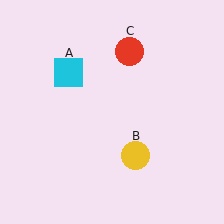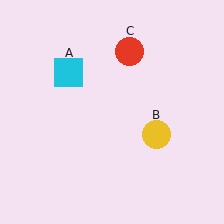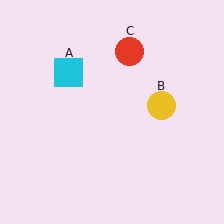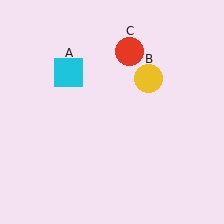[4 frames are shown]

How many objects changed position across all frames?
1 object changed position: yellow circle (object B).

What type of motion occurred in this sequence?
The yellow circle (object B) rotated counterclockwise around the center of the scene.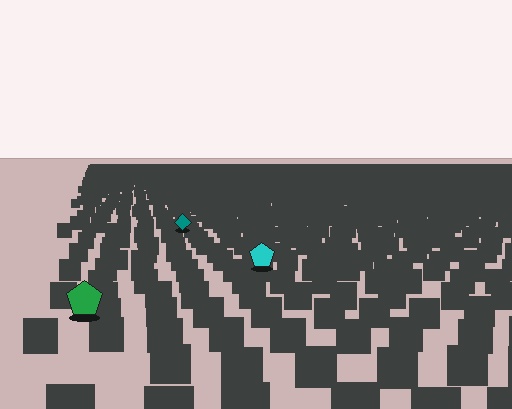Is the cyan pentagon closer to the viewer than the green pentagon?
No. The green pentagon is closer — you can tell from the texture gradient: the ground texture is coarser near it.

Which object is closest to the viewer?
The green pentagon is closest. The texture marks near it are larger and more spread out.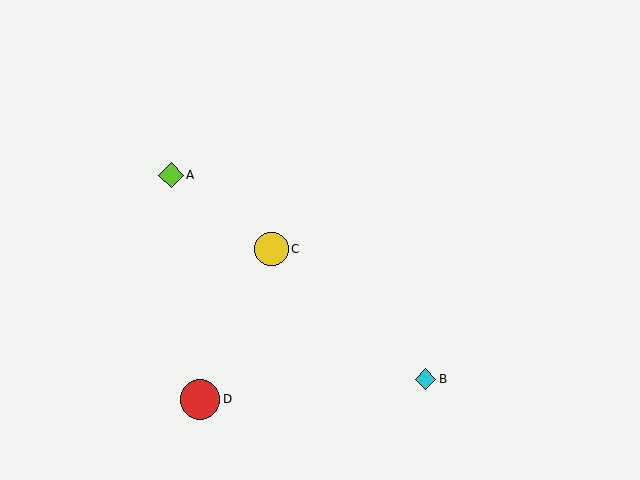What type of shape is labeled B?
Shape B is a cyan diamond.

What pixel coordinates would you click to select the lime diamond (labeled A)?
Click at (171, 175) to select the lime diamond A.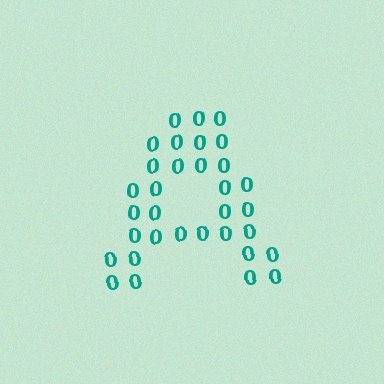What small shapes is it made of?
It is made of small digit 0's.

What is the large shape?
The large shape is the letter A.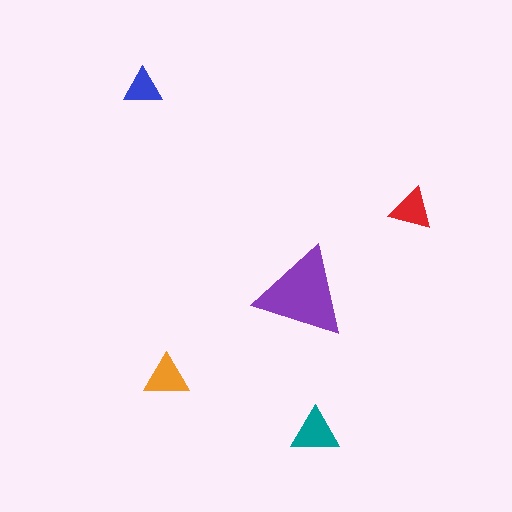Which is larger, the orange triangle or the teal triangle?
The teal one.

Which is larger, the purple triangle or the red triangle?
The purple one.